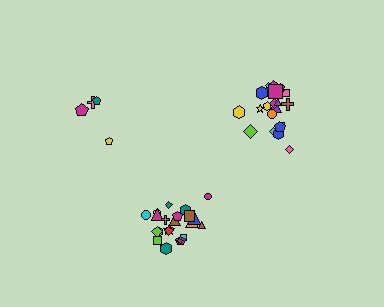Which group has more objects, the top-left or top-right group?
The top-right group.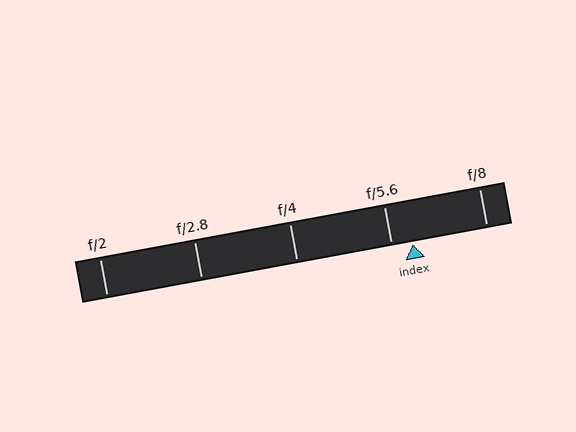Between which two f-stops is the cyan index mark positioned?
The index mark is between f/5.6 and f/8.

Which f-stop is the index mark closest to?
The index mark is closest to f/5.6.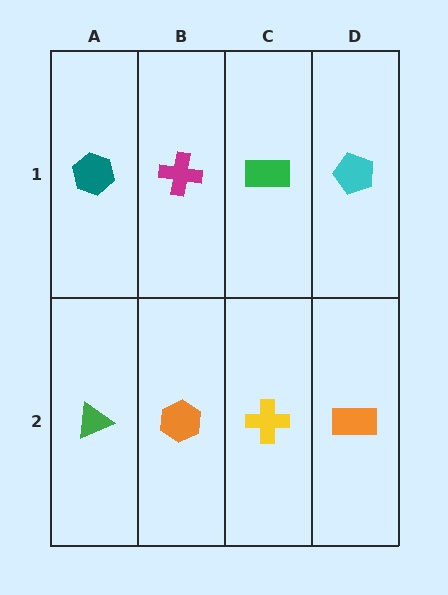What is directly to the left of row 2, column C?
An orange hexagon.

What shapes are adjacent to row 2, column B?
A magenta cross (row 1, column B), a green triangle (row 2, column A), a yellow cross (row 2, column C).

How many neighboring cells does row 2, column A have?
2.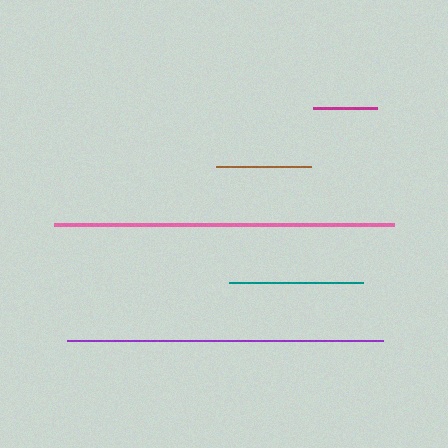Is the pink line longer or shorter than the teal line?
The pink line is longer than the teal line.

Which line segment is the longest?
The pink line is the longest at approximately 340 pixels.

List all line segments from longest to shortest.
From longest to shortest: pink, purple, teal, brown, magenta.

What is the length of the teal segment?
The teal segment is approximately 134 pixels long.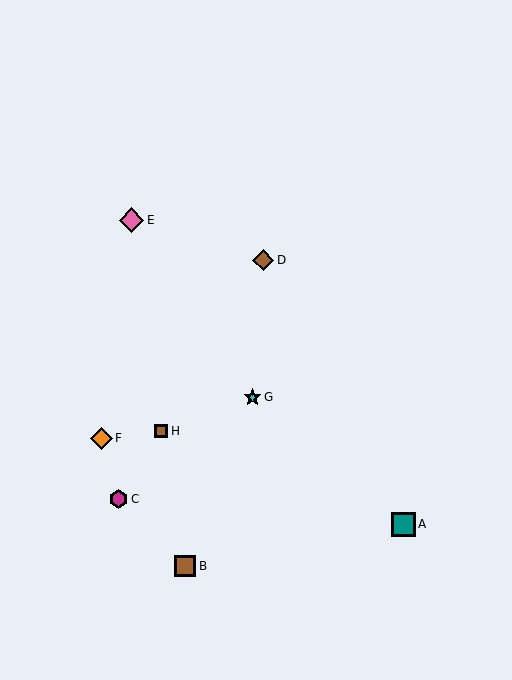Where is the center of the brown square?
The center of the brown square is at (161, 431).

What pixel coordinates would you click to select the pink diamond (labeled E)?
Click at (132, 220) to select the pink diamond E.